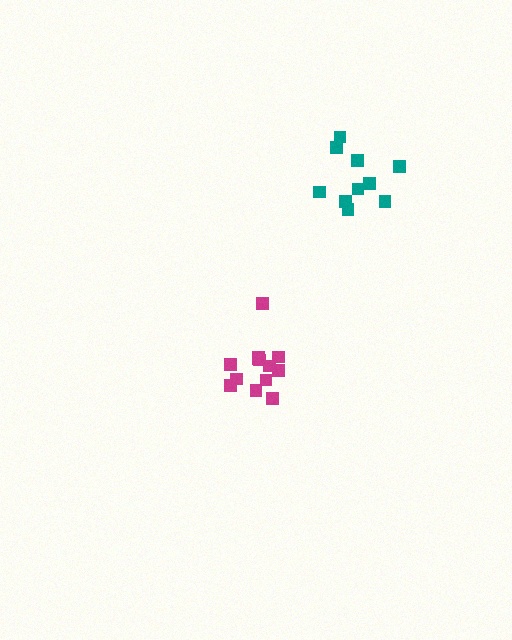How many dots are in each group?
Group 1: 13 dots, Group 2: 10 dots (23 total).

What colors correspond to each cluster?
The clusters are colored: magenta, teal.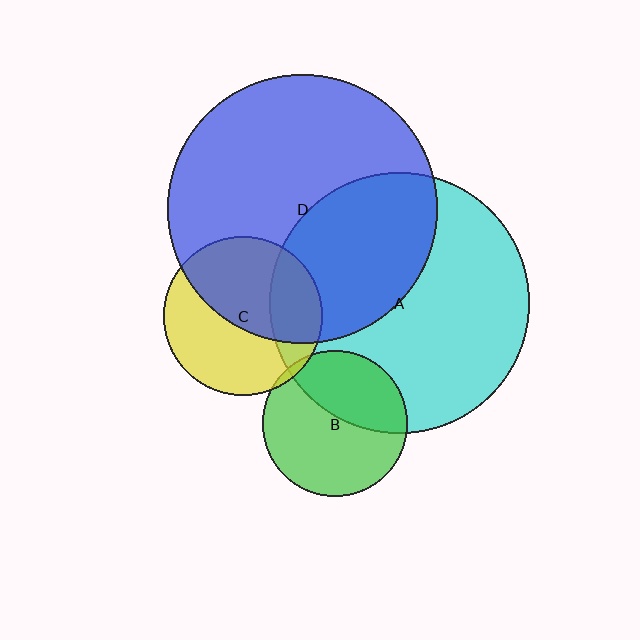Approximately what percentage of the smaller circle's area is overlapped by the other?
Approximately 40%.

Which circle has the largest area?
Circle D (blue).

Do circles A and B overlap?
Yes.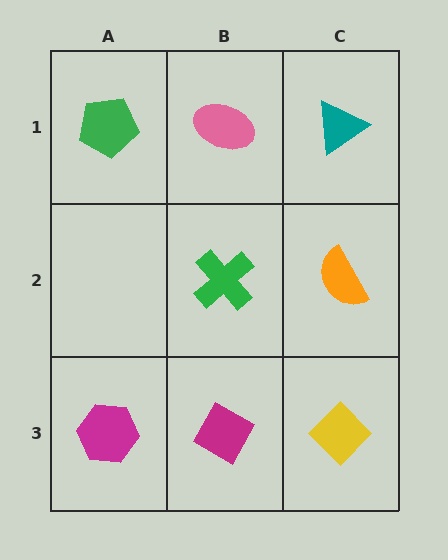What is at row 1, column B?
A pink ellipse.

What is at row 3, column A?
A magenta hexagon.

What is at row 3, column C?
A yellow diamond.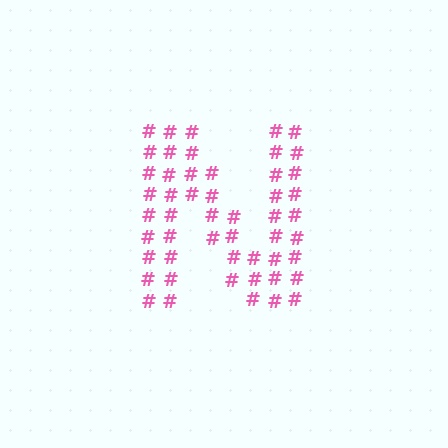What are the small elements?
The small elements are hash symbols.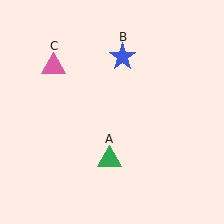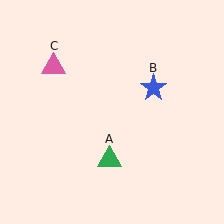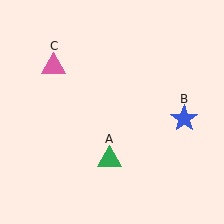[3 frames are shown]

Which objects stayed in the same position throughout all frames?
Green triangle (object A) and pink triangle (object C) remained stationary.